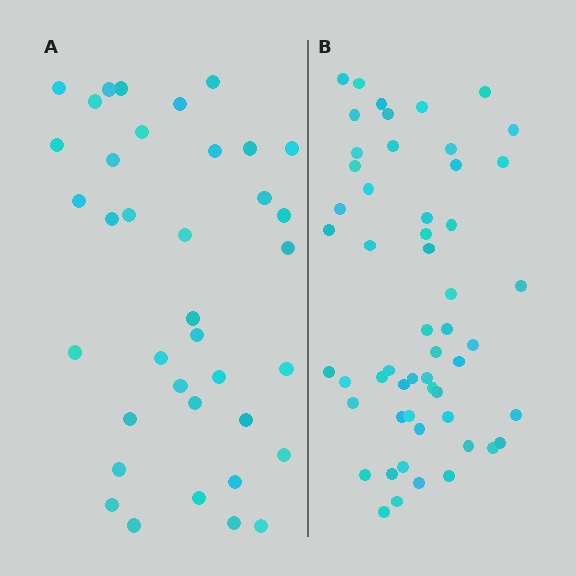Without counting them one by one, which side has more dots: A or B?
Region B (the right region) has more dots.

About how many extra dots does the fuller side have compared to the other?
Region B has approximately 15 more dots than region A.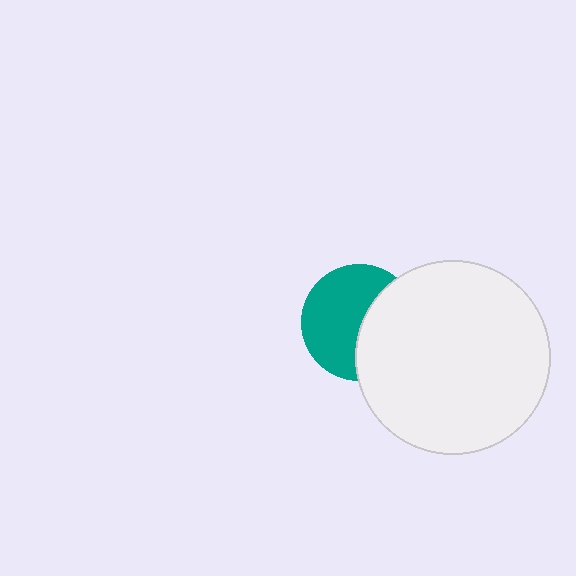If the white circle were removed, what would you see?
You would see the complete teal circle.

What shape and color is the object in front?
The object in front is a white circle.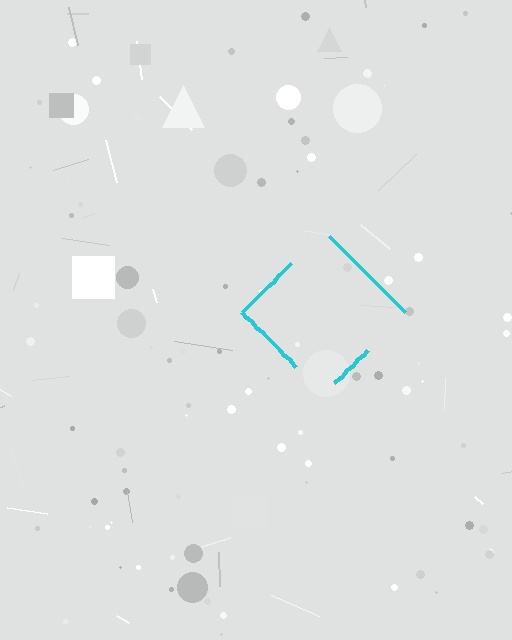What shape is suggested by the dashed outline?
The dashed outline suggests a diamond.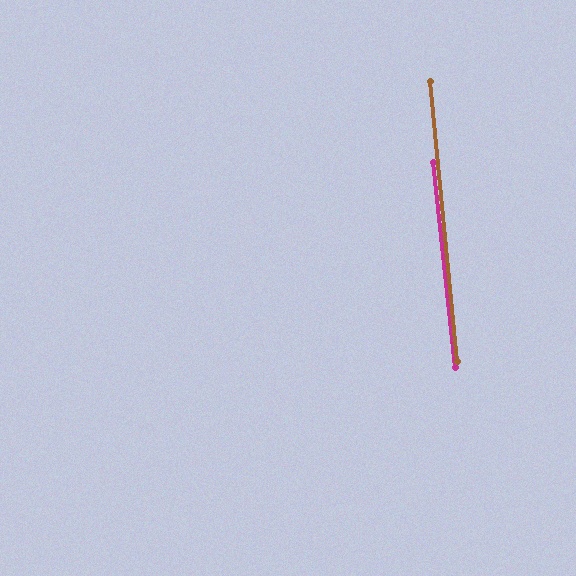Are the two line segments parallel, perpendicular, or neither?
Parallel — their directions differ by only 0.9°.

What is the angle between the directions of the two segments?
Approximately 1 degree.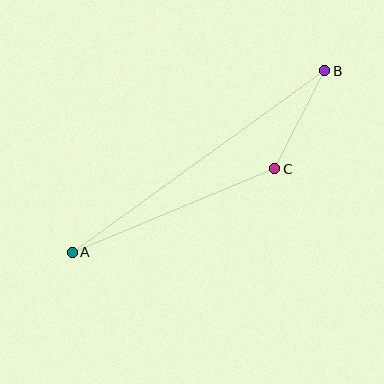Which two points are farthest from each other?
Points A and B are farthest from each other.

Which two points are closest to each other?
Points B and C are closest to each other.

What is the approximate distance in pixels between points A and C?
The distance between A and C is approximately 219 pixels.